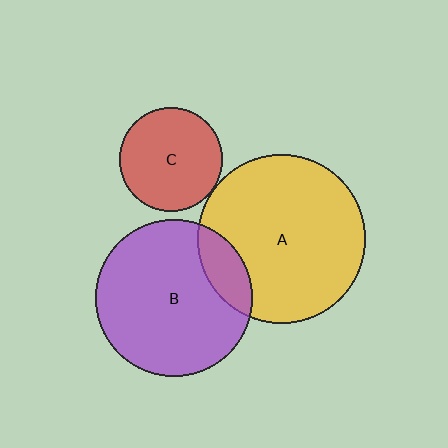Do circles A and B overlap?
Yes.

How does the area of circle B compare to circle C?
Approximately 2.3 times.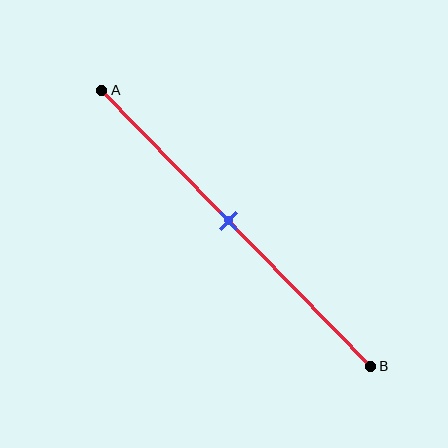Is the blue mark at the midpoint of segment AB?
Yes, the mark is approximately at the midpoint.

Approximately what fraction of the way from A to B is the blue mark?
The blue mark is approximately 45% of the way from A to B.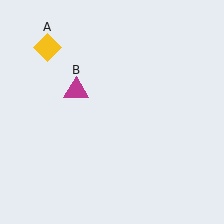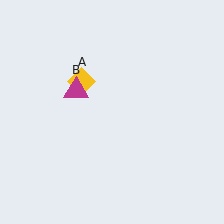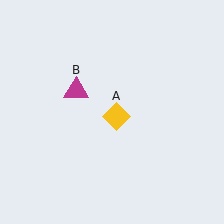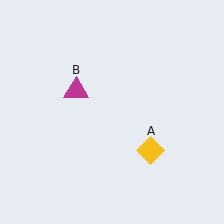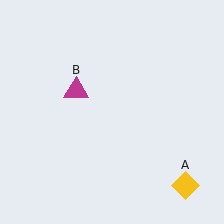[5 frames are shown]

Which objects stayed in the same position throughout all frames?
Magenta triangle (object B) remained stationary.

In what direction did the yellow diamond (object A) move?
The yellow diamond (object A) moved down and to the right.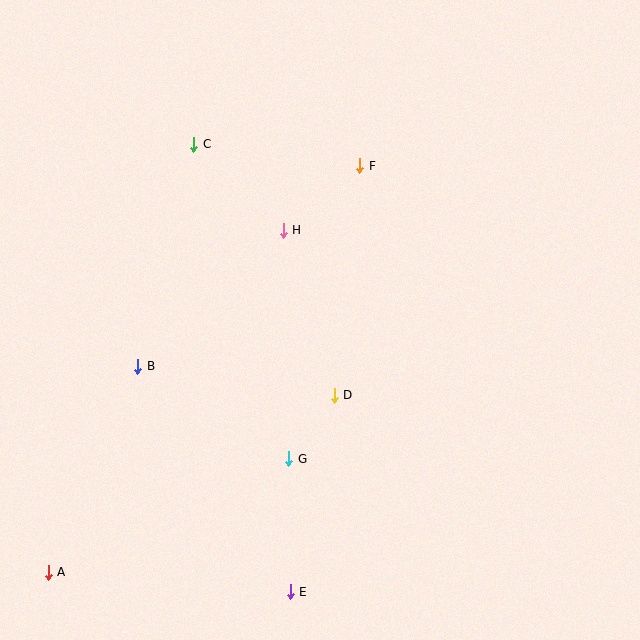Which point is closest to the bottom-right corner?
Point E is closest to the bottom-right corner.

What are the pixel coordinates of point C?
Point C is at (194, 144).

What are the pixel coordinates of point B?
Point B is at (138, 366).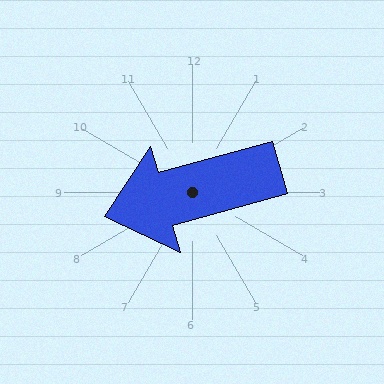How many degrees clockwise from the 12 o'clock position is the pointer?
Approximately 254 degrees.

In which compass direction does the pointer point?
West.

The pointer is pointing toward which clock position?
Roughly 8 o'clock.